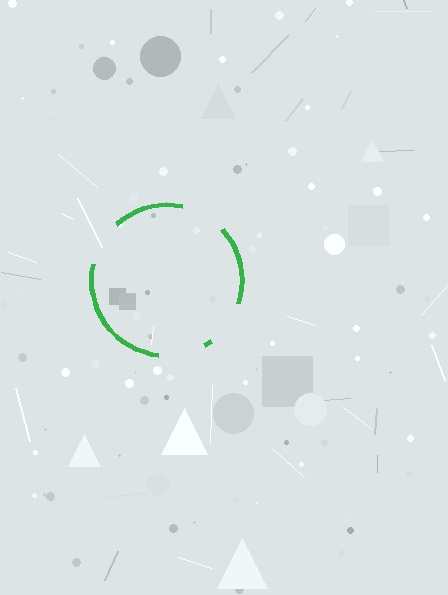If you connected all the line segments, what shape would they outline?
They would outline a circle.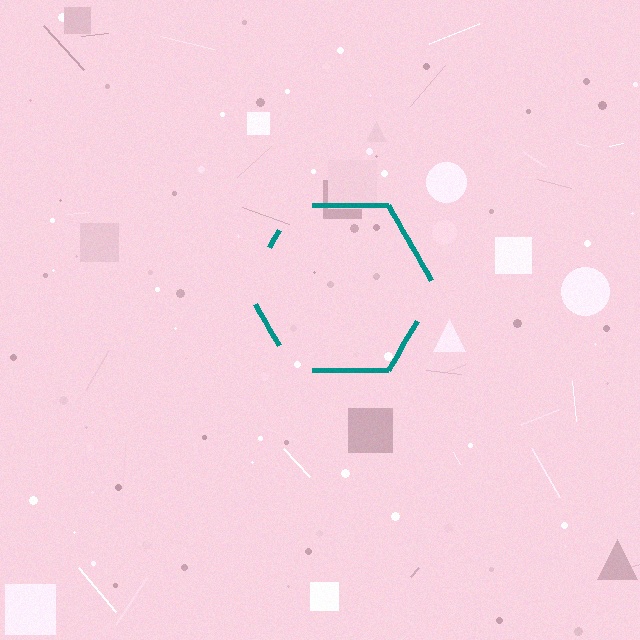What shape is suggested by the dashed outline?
The dashed outline suggests a hexagon.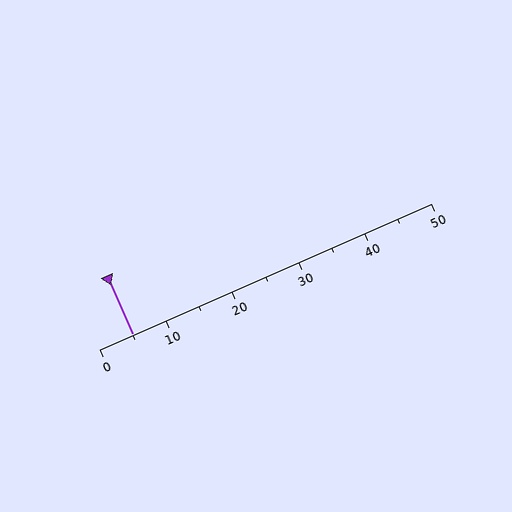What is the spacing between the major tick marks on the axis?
The major ticks are spaced 10 apart.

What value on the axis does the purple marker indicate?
The marker indicates approximately 5.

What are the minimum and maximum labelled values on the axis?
The axis runs from 0 to 50.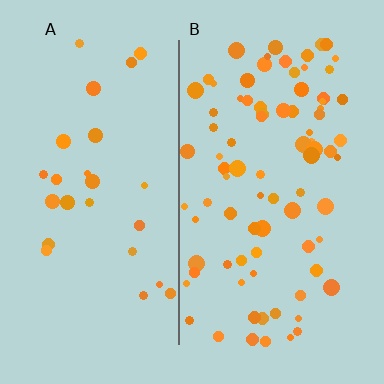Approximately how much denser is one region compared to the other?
Approximately 3.2× — region B over region A.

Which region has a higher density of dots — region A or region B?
B (the right).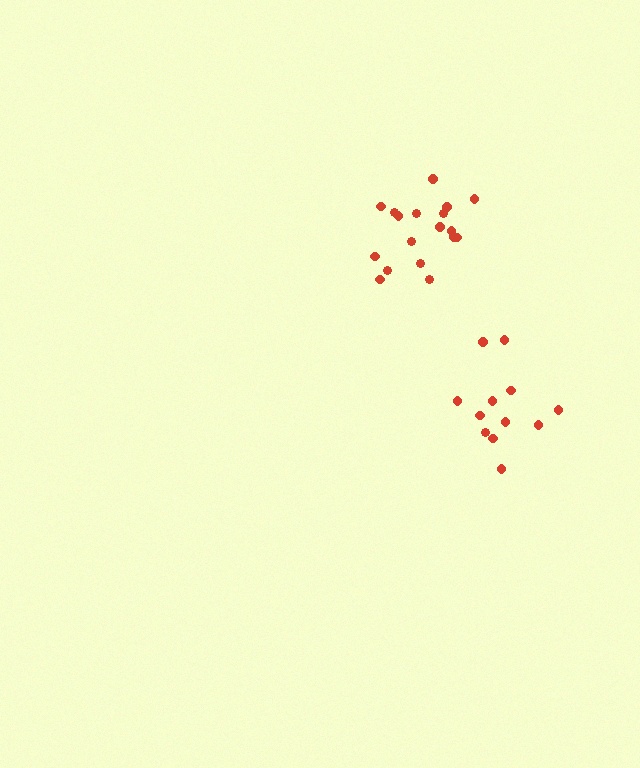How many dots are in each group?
Group 1: 12 dots, Group 2: 18 dots (30 total).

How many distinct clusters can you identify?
There are 2 distinct clusters.